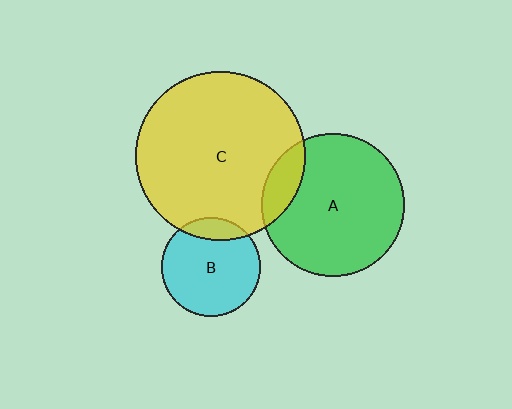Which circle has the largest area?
Circle C (yellow).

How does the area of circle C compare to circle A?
Approximately 1.4 times.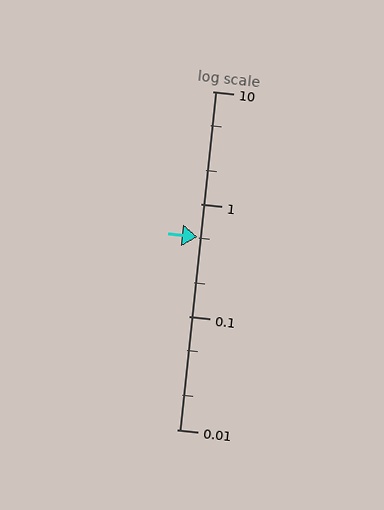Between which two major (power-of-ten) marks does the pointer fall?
The pointer is between 0.1 and 1.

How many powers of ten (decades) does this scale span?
The scale spans 3 decades, from 0.01 to 10.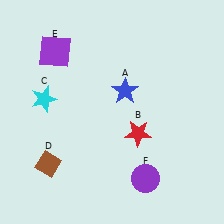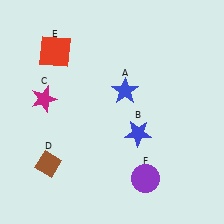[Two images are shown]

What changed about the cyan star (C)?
In Image 1, C is cyan. In Image 2, it changed to magenta.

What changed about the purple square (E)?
In Image 1, E is purple. In Image 2, it changed to red.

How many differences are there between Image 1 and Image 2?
There are 3 differences between the two images.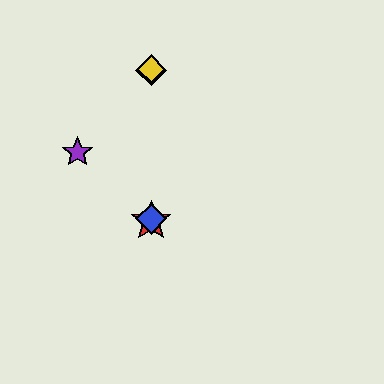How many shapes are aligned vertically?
4 shapes (the red star, the blue diamond, the green diamond, the yellow diamond) are aligned vertically.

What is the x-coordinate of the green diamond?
The green diamond is at x≈151.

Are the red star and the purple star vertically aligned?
No, the red star is at x≈151 and the purple star is at x≈78.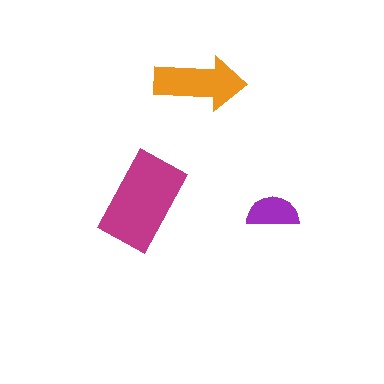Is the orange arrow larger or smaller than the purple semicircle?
Larger.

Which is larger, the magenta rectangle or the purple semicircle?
The magenta rectangle.